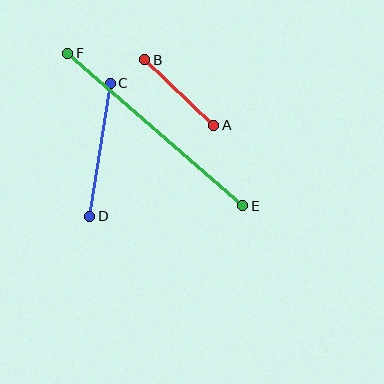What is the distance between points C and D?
The distance is approximately 135 pixels.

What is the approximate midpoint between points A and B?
The midpoint is at approximately (179, 93) pixels.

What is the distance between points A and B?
The distance is approximately 95 pixels.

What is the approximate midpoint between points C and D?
The midpoint is at approximately (100, 150) pixels.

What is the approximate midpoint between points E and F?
The midpoint is at approximately (155, 130) pixels.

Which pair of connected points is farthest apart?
Points E and F are farthest apart.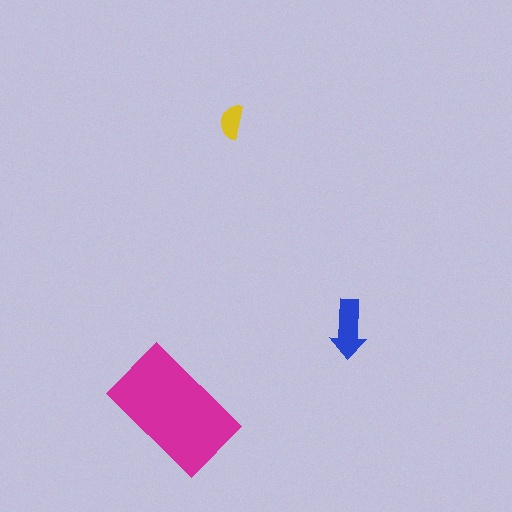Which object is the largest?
The magenta rectangle.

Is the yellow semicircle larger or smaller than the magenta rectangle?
Smaller.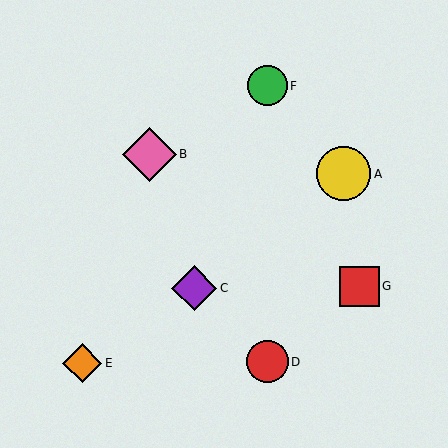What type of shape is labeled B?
Shape B is a pink diamond.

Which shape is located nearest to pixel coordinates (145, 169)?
The pink diamond (labeled B) at (149, 154) is nearest to that location.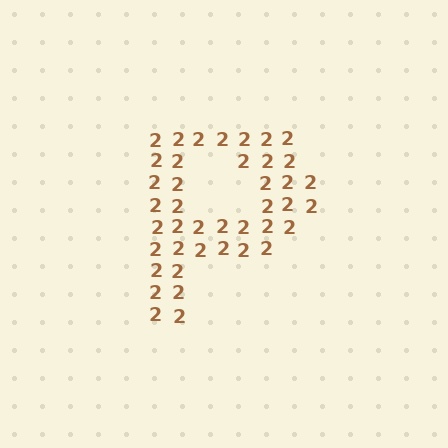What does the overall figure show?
The overall figure shows the letter P.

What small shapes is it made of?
It is made of small digit 2's.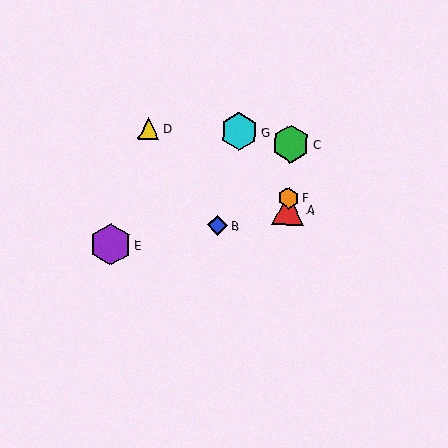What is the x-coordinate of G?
Object G is at x≈239.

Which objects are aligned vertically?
Objects A, C, F are aligned vertically.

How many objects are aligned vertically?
3 objects (A, C, F) are aligned vertically.